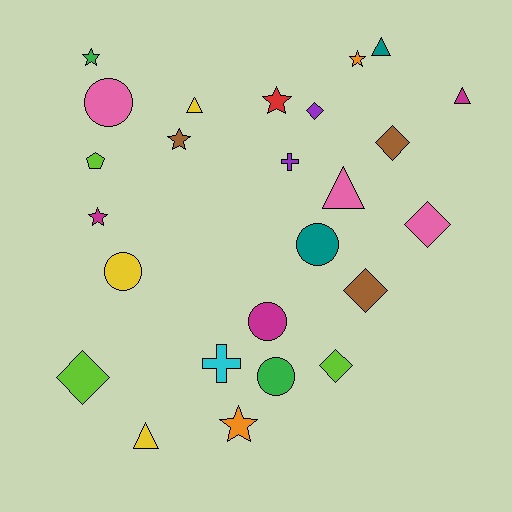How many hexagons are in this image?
There are no hexagons.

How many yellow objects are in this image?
There are 3 yellow objects.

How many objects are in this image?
There are 25 objects.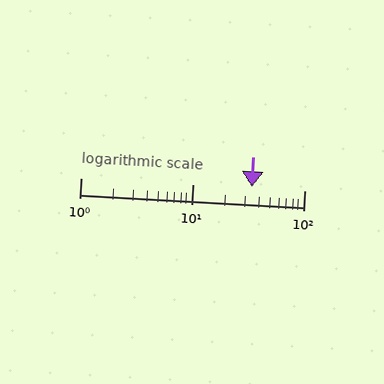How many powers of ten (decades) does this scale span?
The scale spans 2 decades, from 1 to 100.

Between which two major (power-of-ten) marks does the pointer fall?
The pointer is between 10 and 100.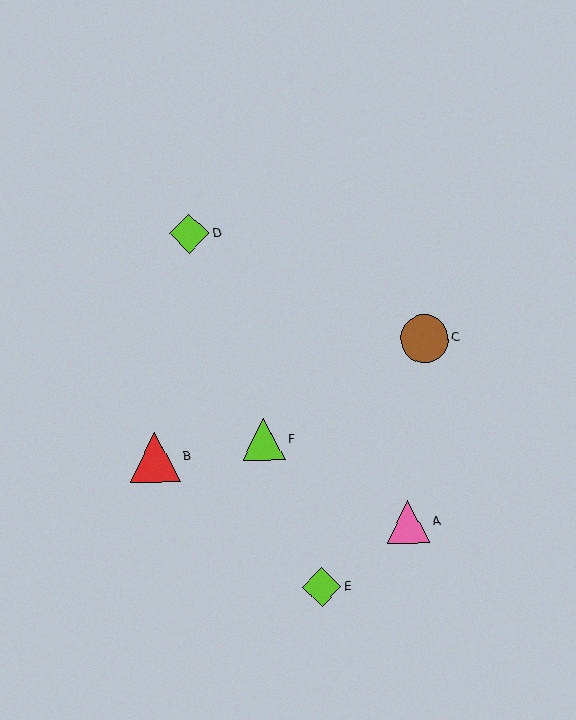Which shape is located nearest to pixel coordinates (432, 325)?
The brown circle (labeled C) at (425, 338) is nearest to that location.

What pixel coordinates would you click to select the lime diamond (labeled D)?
Click at (189, 233) to select the lime diamond D.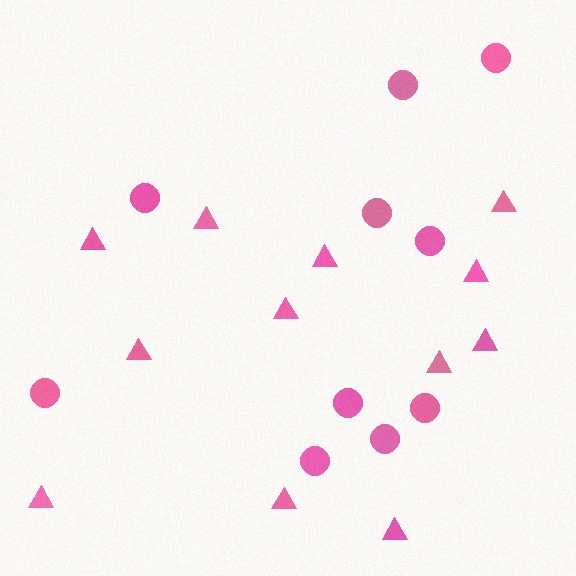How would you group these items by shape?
There are 2 groups: one group of triangles (12) and one group of circles (10).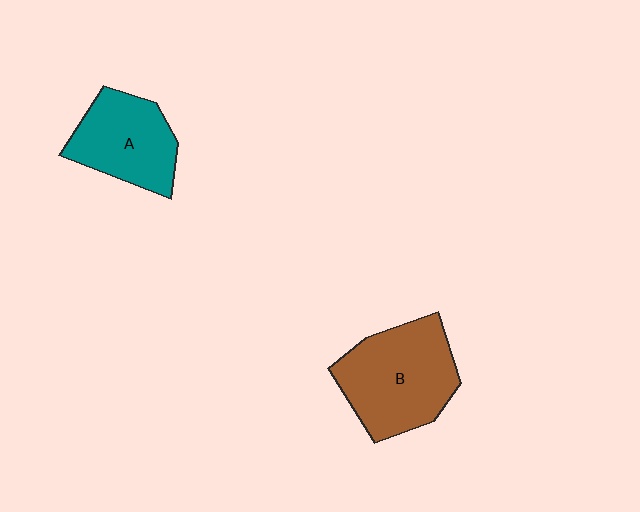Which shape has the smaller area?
Shape A (teal).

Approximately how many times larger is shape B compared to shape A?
Approximately 1.3 times.